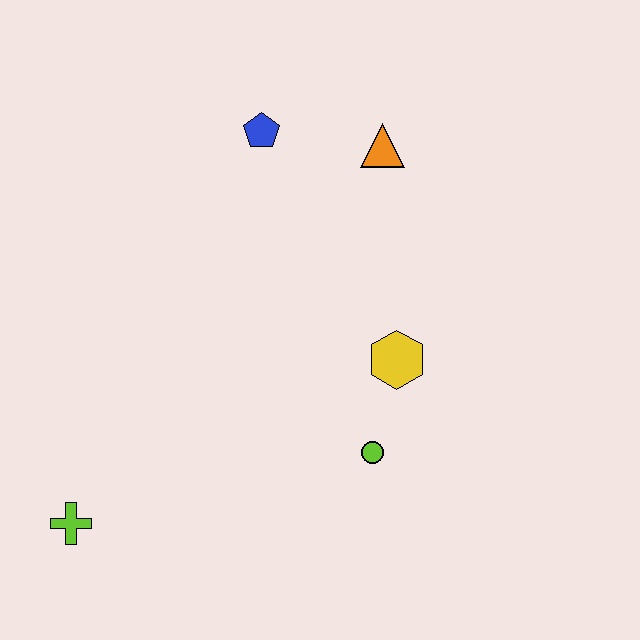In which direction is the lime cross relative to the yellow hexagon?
The lime cross is to the left of the yellow hexagon.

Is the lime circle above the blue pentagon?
No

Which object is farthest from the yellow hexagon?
The lime cross is farthest from the yellow hexagon.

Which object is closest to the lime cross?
The lime circle is closest to the lime cross.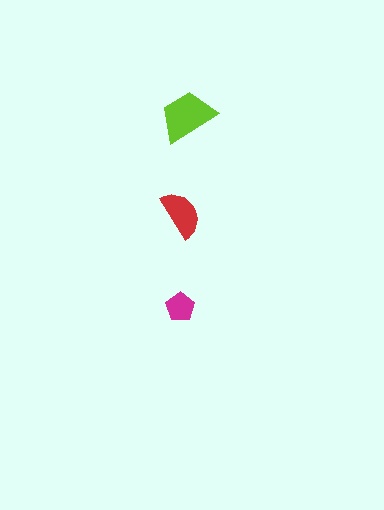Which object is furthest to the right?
The lime trapezoid is rightmost.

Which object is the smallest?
The magenta pentagon.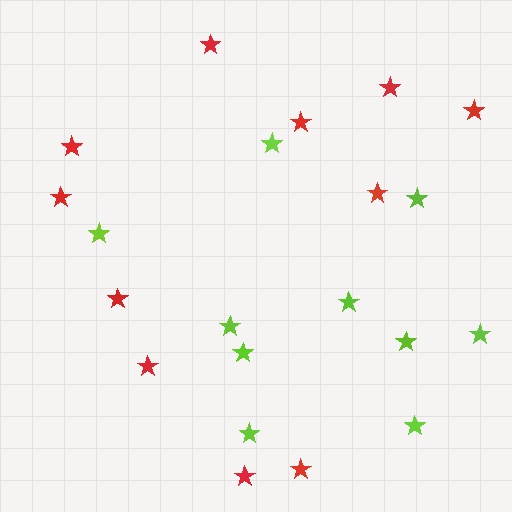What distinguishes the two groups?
There are 2 groups: one group of lime stars (10) and one group of red stars (11).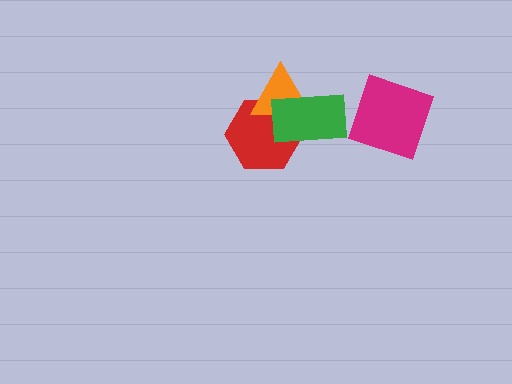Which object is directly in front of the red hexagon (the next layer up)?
The orange triangle is directly in front of the red hexagon.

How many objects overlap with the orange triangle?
2 objects overlap with the orange triangle.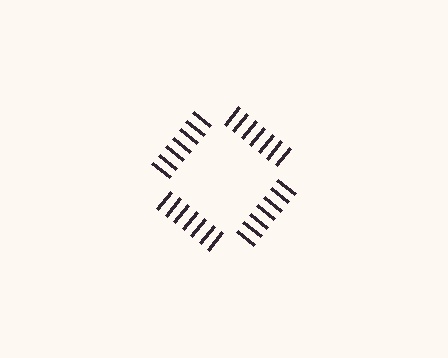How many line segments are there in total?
28 — 7 along each of the 4 edges.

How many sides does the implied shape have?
4 sides — the line-ends trace a square.